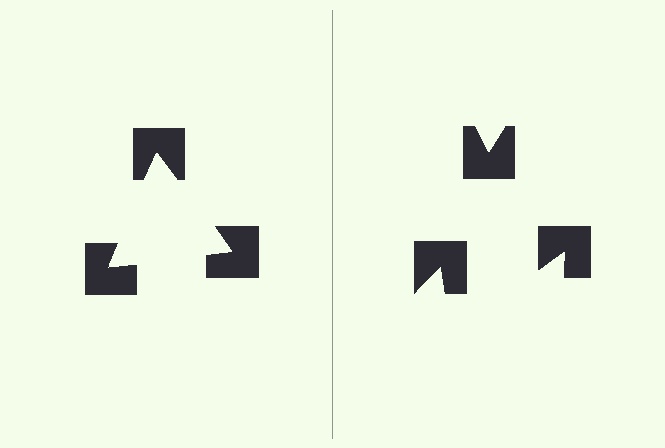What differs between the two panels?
The notched squares are positioned identically on both sides; only the wedge orientations differ. On the left they align to a triangle; on the right they are misaligned.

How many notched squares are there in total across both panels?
6 — 3 on each side.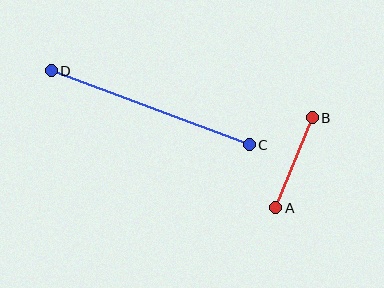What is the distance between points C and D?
The distance is approximately 212 pixels.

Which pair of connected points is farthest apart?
Points C and D are farthest apart.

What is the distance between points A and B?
The distance is approximately 97 pixels.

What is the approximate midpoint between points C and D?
The midpoint is at approximately (150, 108) pixels.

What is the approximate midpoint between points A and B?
The midpoint is at approximately (294, 163) pixels.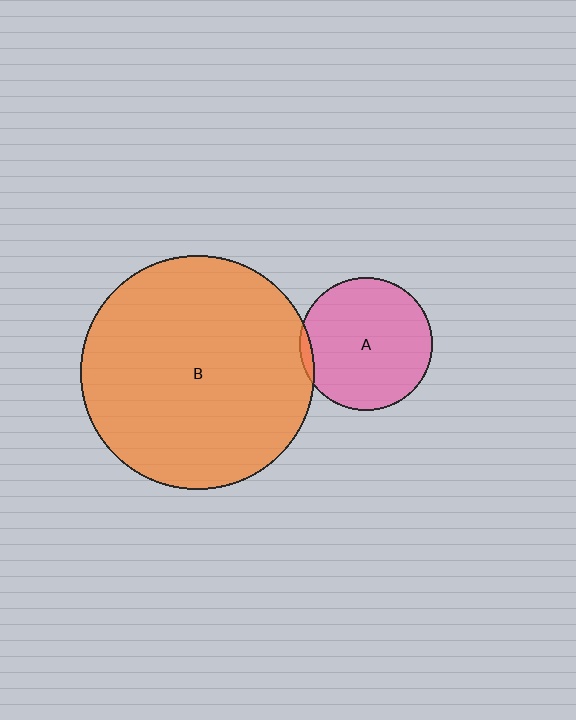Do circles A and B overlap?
Yes.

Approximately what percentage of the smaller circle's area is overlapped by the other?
Approximately 5%.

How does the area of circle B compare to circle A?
Approximately 3.1 times.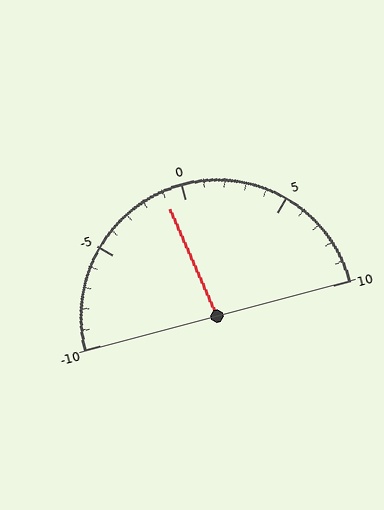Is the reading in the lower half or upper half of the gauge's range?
The reading is in the lower half of the range (-10 to 10).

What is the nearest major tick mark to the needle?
The nearest major tick mark is 0.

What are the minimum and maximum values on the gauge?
The gauge ranges from -10 to 10.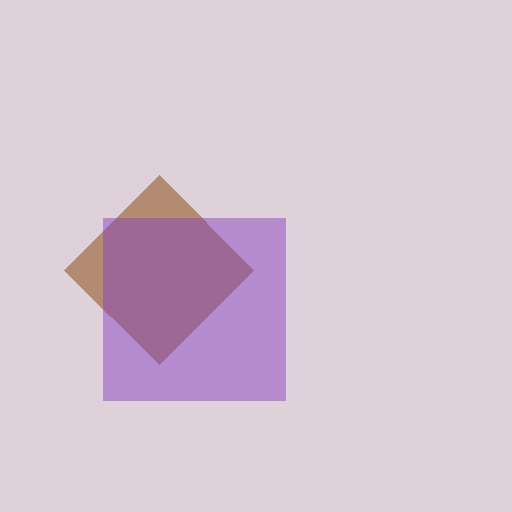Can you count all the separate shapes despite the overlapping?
Yes, there are 2 separate shapes.